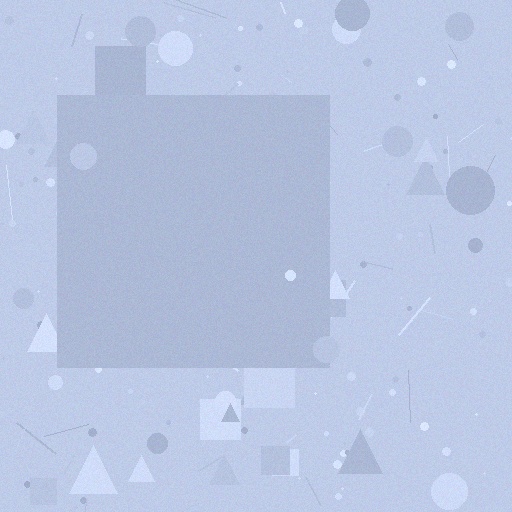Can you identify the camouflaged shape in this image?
The camouflaged shape is a square.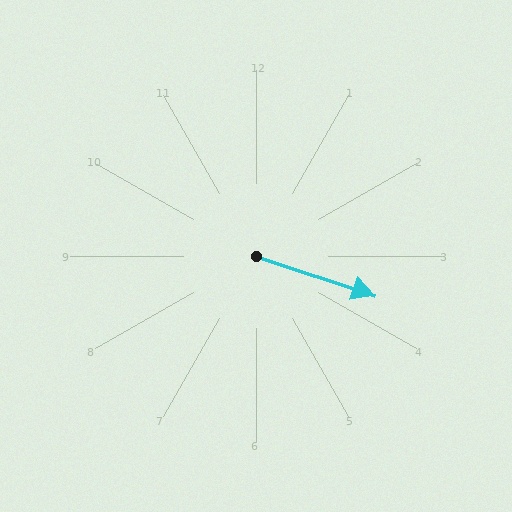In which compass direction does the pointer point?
East.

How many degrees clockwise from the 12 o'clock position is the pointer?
Approximately 108 degrees.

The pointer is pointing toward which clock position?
Roughly 4 o'clock.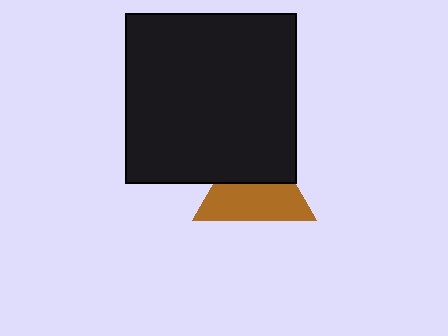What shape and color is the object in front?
The object in front is a black square.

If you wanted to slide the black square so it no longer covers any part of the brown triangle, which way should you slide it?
Slide it up — that is the most direct way to separate the two shapes.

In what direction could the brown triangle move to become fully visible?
The brown triangle could move down. That would shift it out from behind the black square entirely.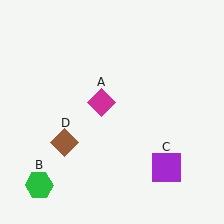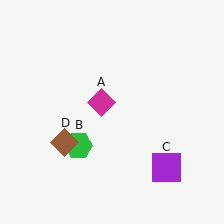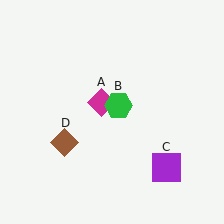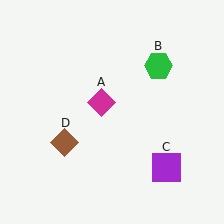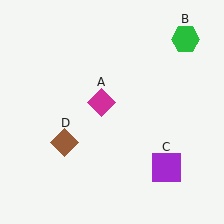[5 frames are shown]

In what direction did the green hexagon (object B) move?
The green hexagon (object B) moved up and to the right.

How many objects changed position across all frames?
1 object changed position: green hexagon (object B).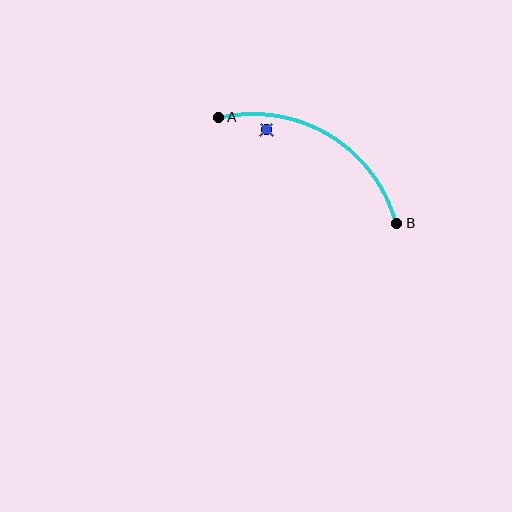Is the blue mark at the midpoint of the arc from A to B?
No — the blue mark does not lie on the arc at all. It sits slightly inside the curve.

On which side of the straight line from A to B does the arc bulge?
The arc bulges above the straight line connecting A and B.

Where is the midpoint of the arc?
The arc midpoint is the point on the curve farthest from the straight line joining A and B. It sits above that line.